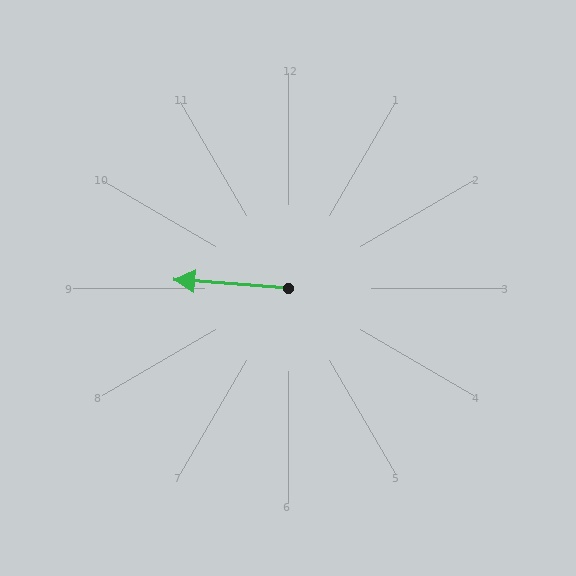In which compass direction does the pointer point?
West.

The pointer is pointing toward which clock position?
Roughly 9 o'clock.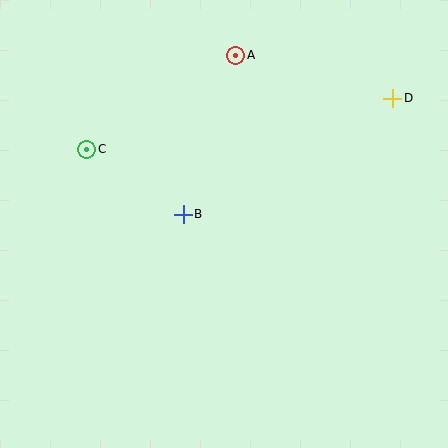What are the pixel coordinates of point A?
Point A is at (236, 55).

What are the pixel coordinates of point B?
Point B is at (183, 214).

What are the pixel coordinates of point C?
Point C is at (87, 149).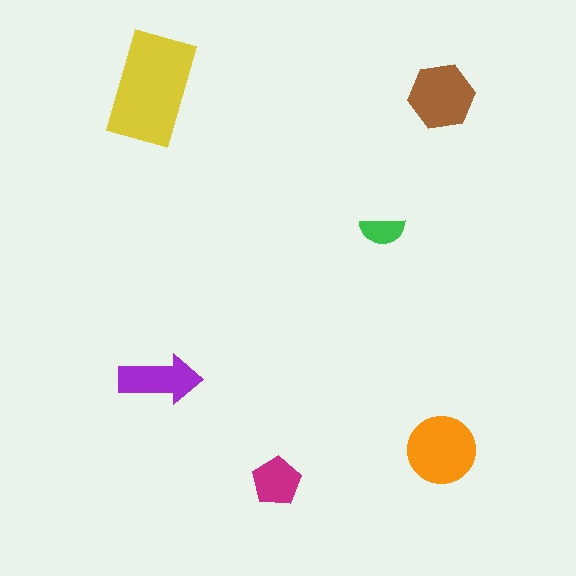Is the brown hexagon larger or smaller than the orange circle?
Smaller.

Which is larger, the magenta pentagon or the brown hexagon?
The brown hexagon.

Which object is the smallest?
The green semicircle.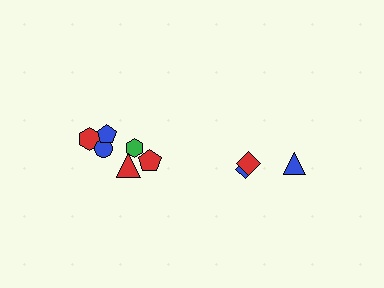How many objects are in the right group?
There are 3 objects.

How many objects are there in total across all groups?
There are 9 objects.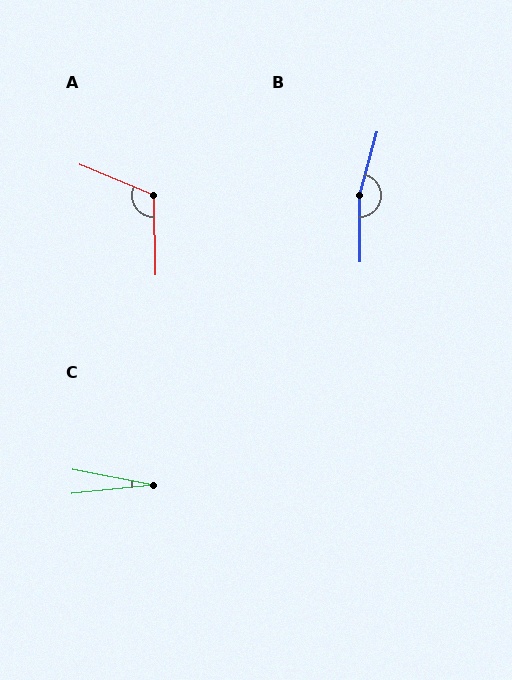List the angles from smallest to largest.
C (17°), A (113°), B (164°).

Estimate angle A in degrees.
Approximately 113 degrees.